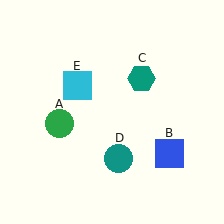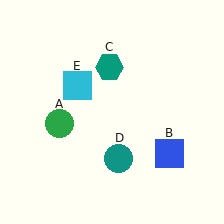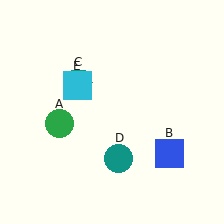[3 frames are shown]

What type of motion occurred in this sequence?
The teal hexagon (object C) rotated counterclockwise around the center of the scene.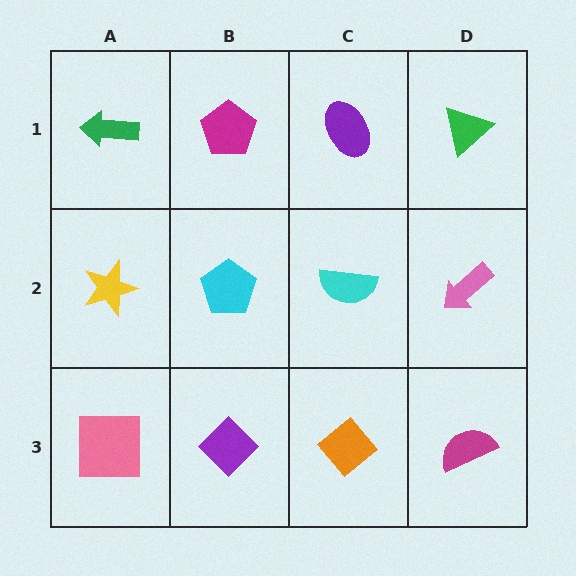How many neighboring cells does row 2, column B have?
4.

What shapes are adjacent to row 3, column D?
A pink arrow (row 2, column D), an orange diamond (row 3, column C).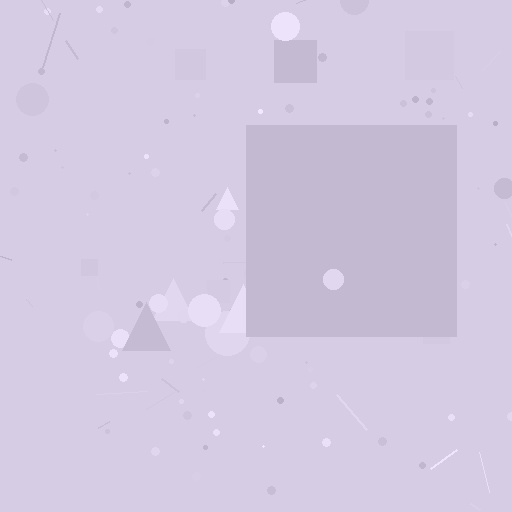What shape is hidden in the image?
A square is hidden in the image.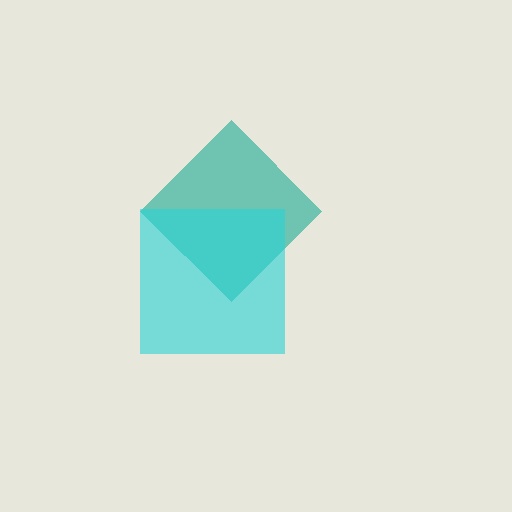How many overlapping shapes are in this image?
There are 2 overlapping shapes in the image.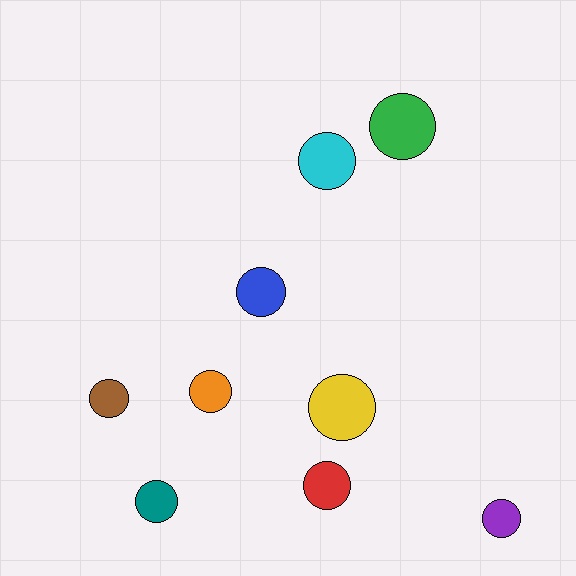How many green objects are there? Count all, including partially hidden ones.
There is 1 green object.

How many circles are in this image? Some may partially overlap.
There are 9 circles.